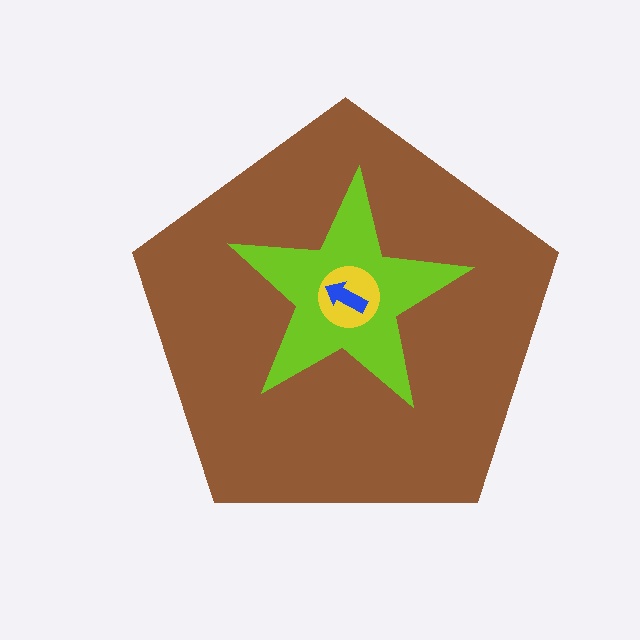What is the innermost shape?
The blue arrow.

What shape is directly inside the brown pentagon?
The lime star.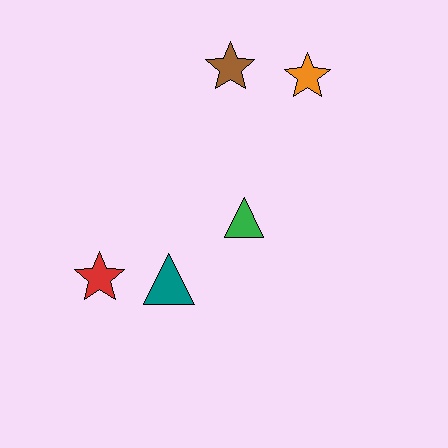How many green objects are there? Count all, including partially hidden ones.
There is 1 green object.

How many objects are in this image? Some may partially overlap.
There are 5 objects.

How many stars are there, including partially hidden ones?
There are 3 stars.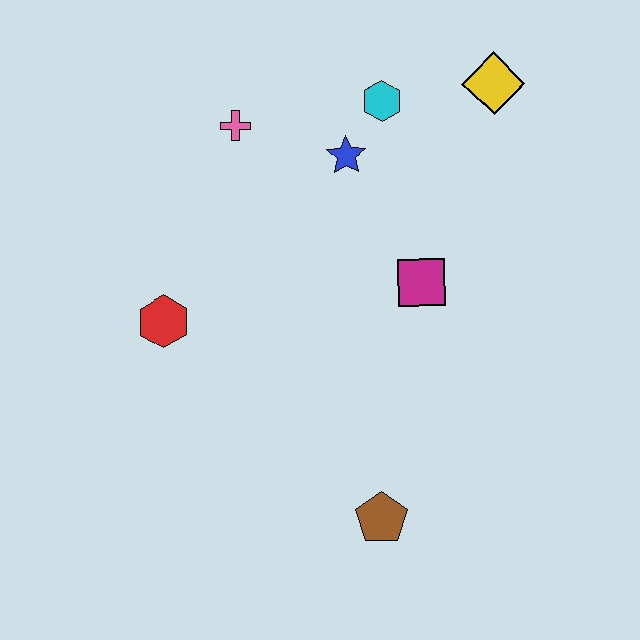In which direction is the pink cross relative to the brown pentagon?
The pink cross is above the brown pentagon.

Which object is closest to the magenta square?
The blue star is closest to the magenta square.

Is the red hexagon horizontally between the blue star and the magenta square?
No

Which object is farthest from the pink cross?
The brown pentagon is farthest from the pink cross.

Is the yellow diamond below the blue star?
No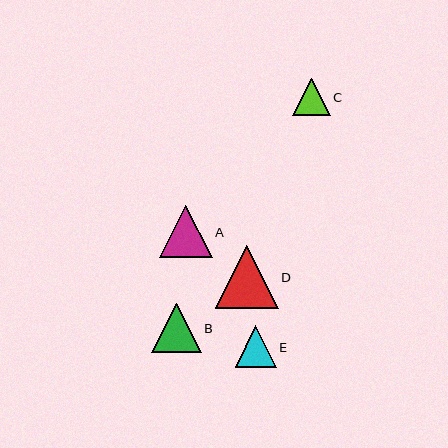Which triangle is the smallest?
Triangle C is the smallest with a size of approximately 37 pixels.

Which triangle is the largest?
Triangle D is the largest with a size of approximately 63 pixels.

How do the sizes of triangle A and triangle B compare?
Triangle A and triangle B are approximately the same size.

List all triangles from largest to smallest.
From largest to smallest: D, A, B, E, C.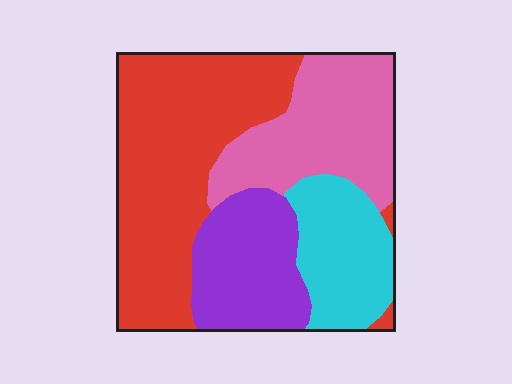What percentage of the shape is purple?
Purple takes up about one sixth (1/6) of the shape.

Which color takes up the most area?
Red, at roughly 40%.